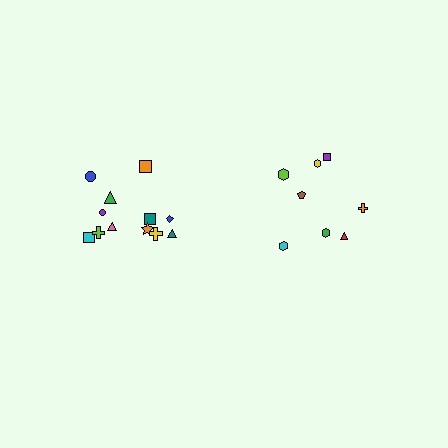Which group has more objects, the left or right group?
The left group.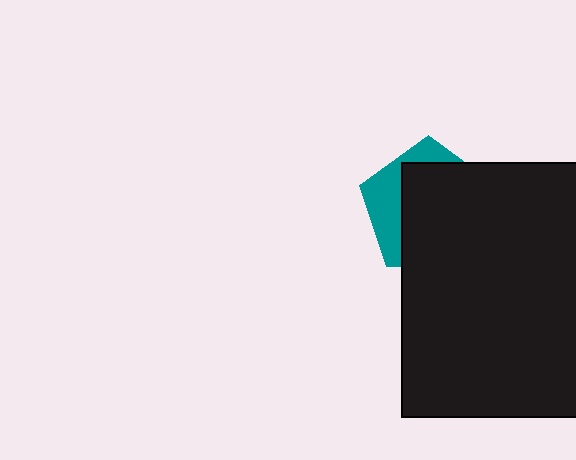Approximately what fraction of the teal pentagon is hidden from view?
Roughly 69% of the teal pentagon is hidden behind the black rectangle.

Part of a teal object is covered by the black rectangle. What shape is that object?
It is a pentagon.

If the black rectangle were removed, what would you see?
You would see the complete teal pentagon.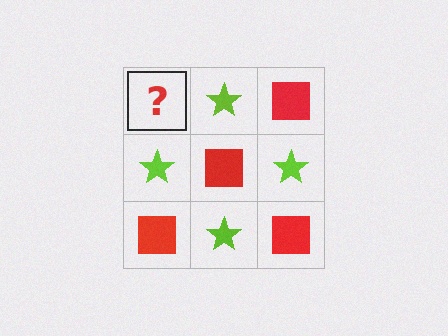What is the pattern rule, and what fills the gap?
The rule is that it alternates red square and lime star in a checkerboard pattern. The gap should be filled with a red square.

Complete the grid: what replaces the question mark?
The question mark should be replaced with a red square.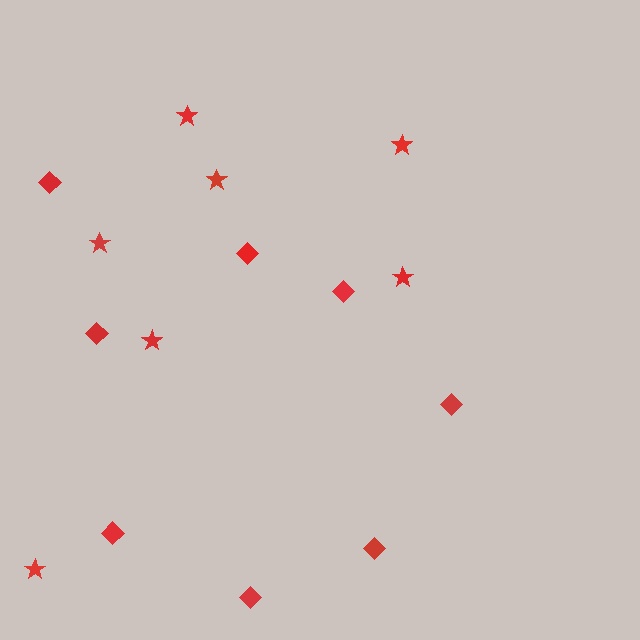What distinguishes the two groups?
There are 2 groups: one group of diamonds (8) and one group of stars (7).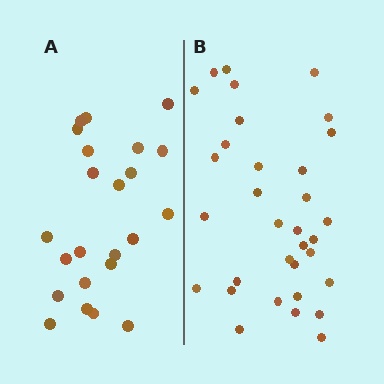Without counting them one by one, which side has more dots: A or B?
Region B (the right region) has more dots.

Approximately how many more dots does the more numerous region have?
Region B has roughly 10 or so more dots than region A.